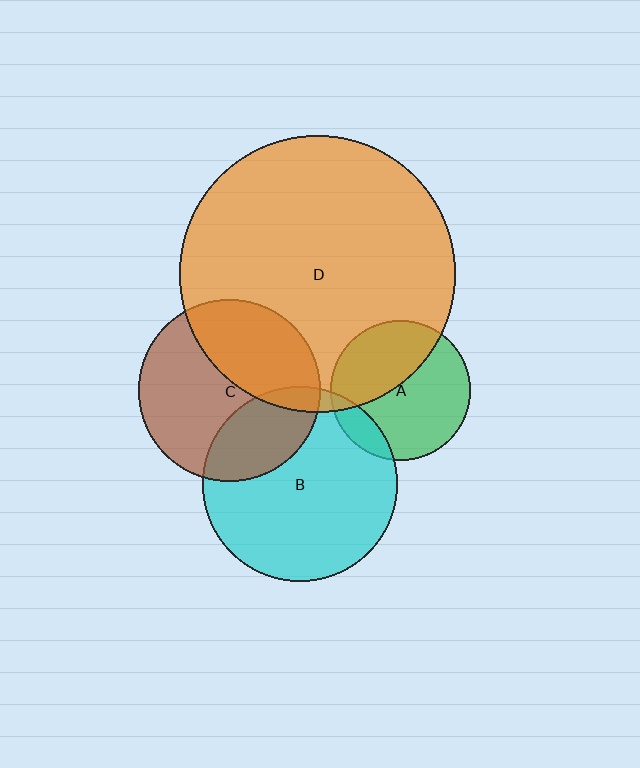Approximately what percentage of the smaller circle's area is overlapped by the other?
Approximately 40%.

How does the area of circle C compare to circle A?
Approximately 1.7 times.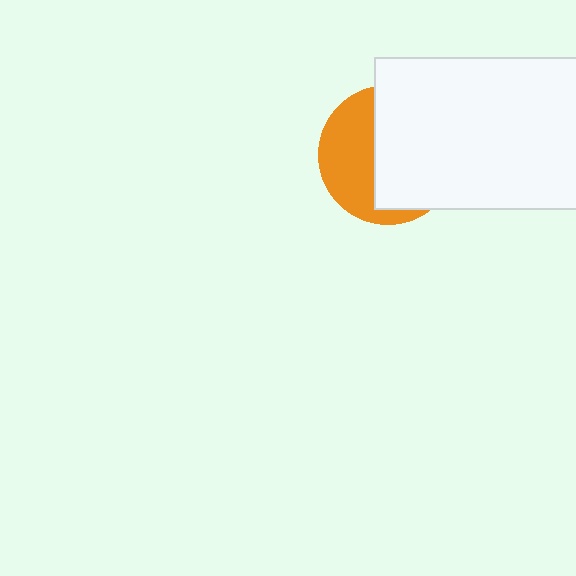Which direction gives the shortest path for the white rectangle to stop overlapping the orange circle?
Moving right gives the shortest separation.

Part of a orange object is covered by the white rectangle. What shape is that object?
It is a circle.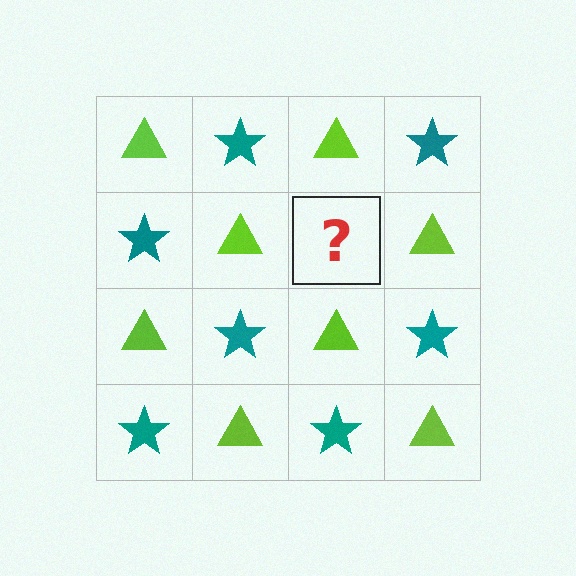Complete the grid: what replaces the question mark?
The question mark should be replaced with a teal star.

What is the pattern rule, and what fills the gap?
The rule is that it alternates lime triangle and teal star in a checkerboard pattern. The gap should be filled with a teal star.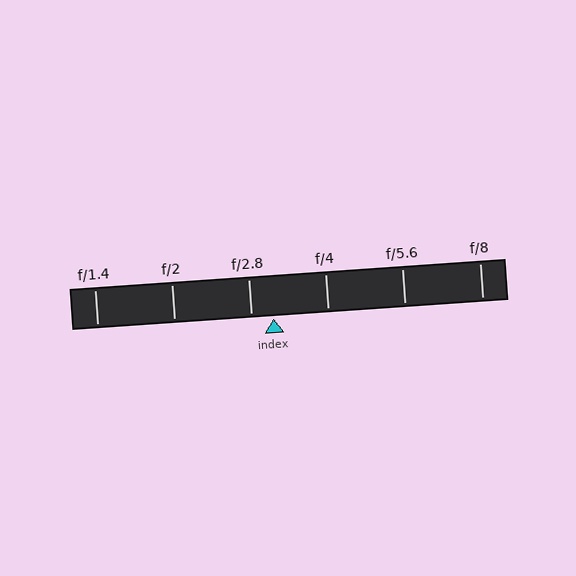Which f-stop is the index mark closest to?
The index mark is closest to f/2.8.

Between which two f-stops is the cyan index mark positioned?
The index mark is between f/2.8 and f/4.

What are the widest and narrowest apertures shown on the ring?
The widest aperture shown is f/1.4 and the narrowest is f/8.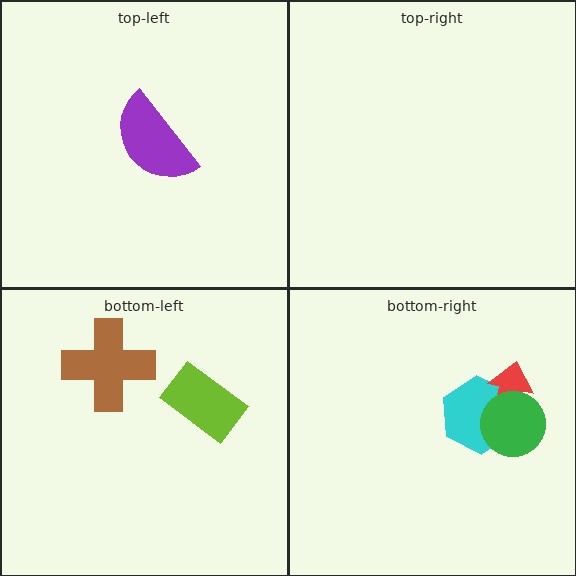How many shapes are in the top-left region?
1.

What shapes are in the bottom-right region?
The cyan hexagon, the red arrow, the green circle.